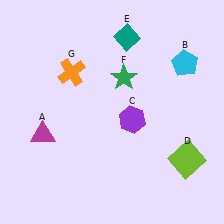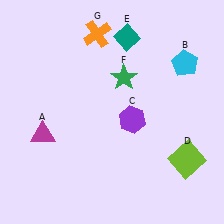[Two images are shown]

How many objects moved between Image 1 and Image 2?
1 object moved between the two images.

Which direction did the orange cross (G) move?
The orange cross (G) moved up.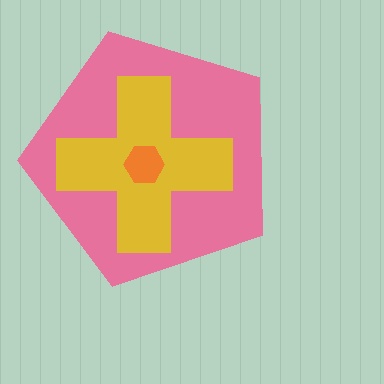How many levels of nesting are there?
3.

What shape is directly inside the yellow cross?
The orange hexagon.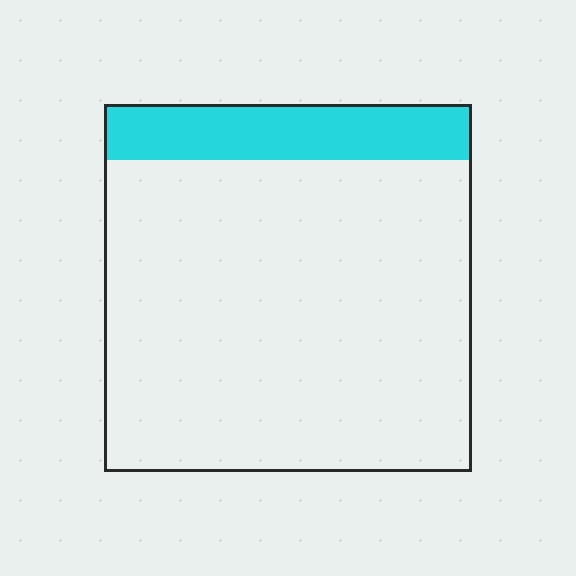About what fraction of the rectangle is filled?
About one sixth (1/6).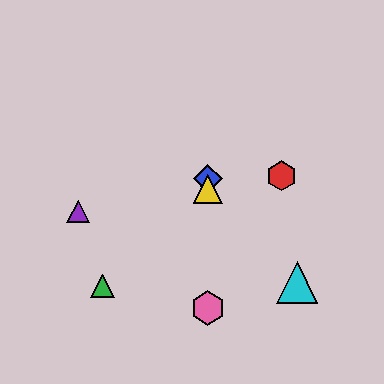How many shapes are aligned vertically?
4 shapes (the blue diamond, the yellow triangle, the orange diamond, the pink hexagon) are aligned vertically.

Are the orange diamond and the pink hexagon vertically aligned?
Yes, both are at x≈208.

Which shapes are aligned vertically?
The blue diamond, the yellow triangle, the orange diamond, the pink hexagon are aligned vertically.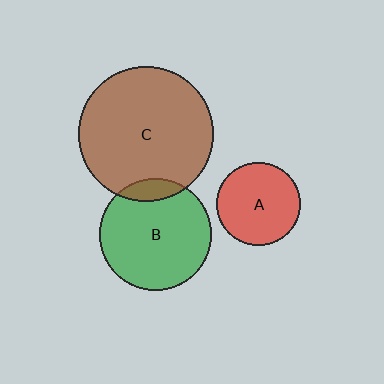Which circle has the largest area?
Circle C (brown).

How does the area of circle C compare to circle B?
Approximately 1.5 times.